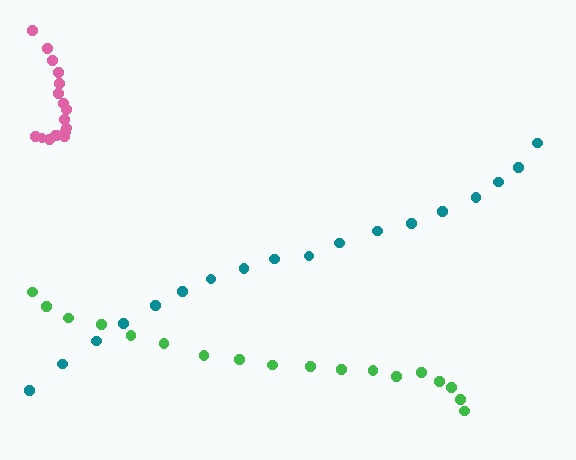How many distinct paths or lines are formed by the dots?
There are 3 distinct paths.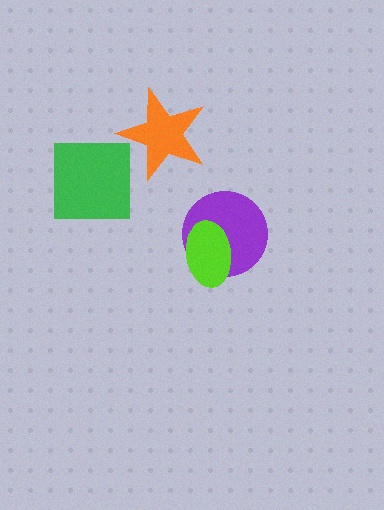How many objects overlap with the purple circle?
1 object overlaps with the purple circle.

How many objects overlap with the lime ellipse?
1 object overlaps with the lime ellipse.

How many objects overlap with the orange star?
0 objects overlap with the orange star.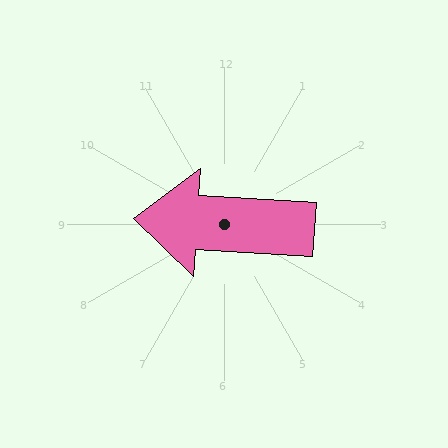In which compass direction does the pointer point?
West.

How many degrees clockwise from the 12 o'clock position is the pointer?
Approximately 274 degrees.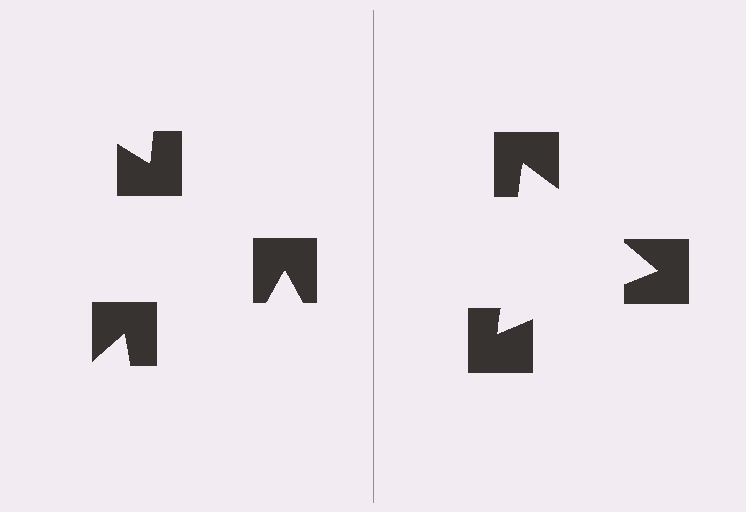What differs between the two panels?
The notched squares are positioned identically on both sides; only the wedge orientations differ. On the right they align to a triangle; on the left they are misaligned.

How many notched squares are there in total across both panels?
6 — 3 on each side.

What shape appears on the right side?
An illusory triangle.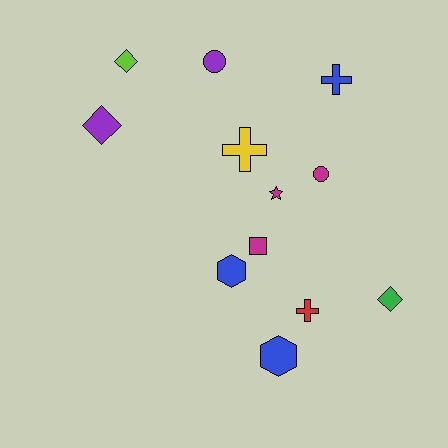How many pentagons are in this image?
There are no pentagons.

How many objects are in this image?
There are 12 objects.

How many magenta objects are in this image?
There are 3 magenta objects.